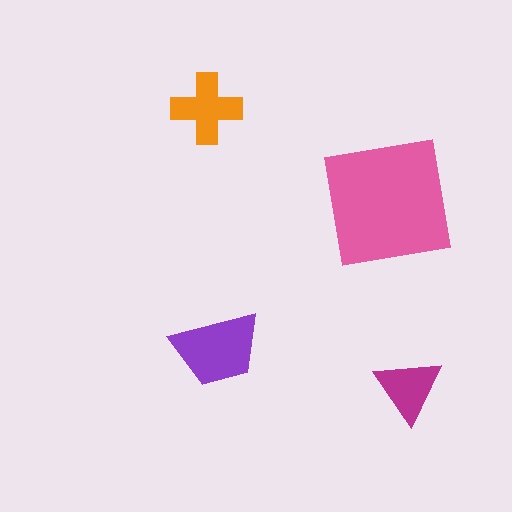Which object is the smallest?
The magenta triangle.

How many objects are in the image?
There are 4 objects in the image.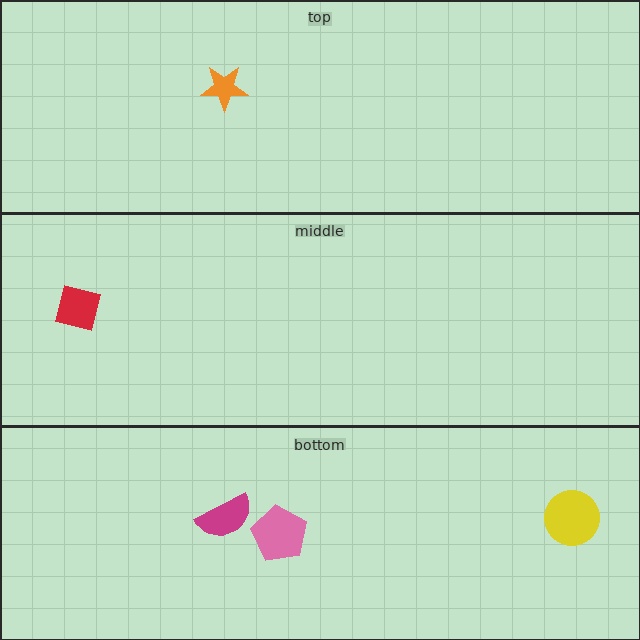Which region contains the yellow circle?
The bottom region.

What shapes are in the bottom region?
The pink pentagon, the magenta semicircle, the yellow circle.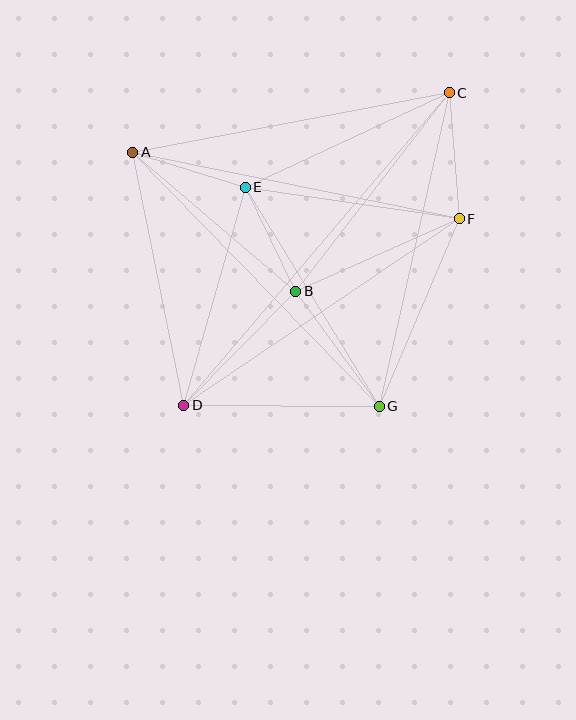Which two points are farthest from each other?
Points C and D are farthest from each other.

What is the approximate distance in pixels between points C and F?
The distance between C and F is approximately 126 pixels.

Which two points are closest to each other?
Points B and E are closest to each other.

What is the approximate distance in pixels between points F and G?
The distance between F and G is approximately 204 pixels.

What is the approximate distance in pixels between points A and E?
The distance between A and E is approximately 118 pixels.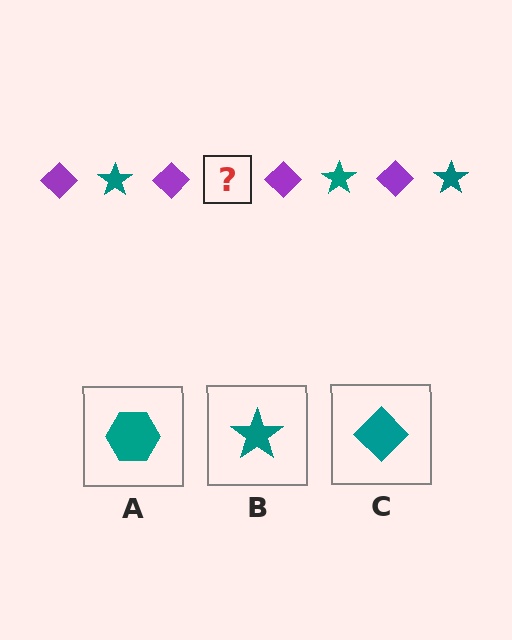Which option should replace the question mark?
Option B.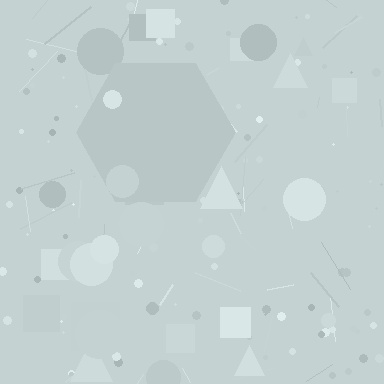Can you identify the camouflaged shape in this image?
The camouflaged shape is a hexagon.